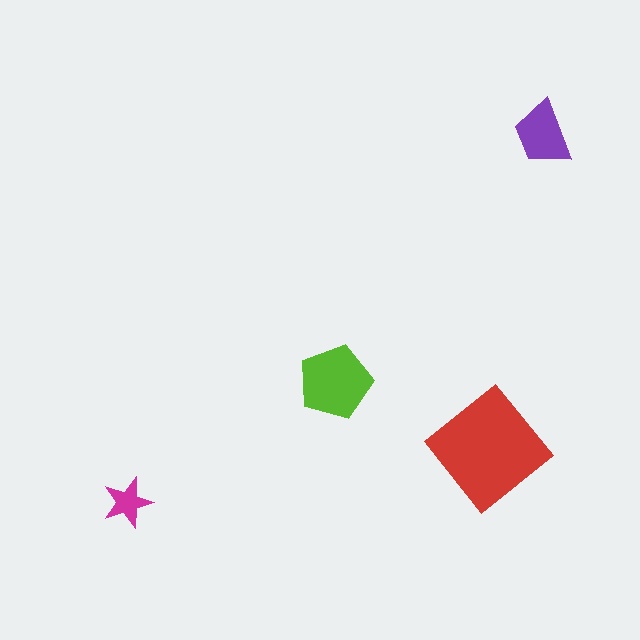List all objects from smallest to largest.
The magenta star, the purple trapezoid, the lime pentagon, the red diamond.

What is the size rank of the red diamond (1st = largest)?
1st.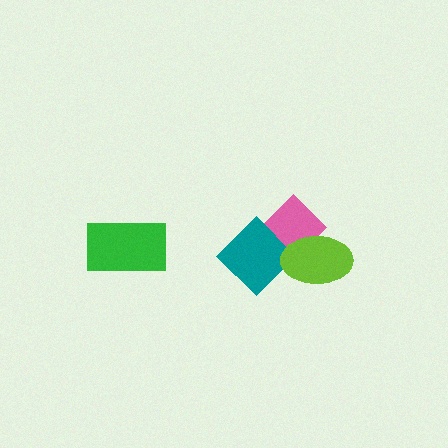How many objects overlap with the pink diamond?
2 objects overlap with the pink diamond.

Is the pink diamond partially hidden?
Yes, it is partially covered by another shape.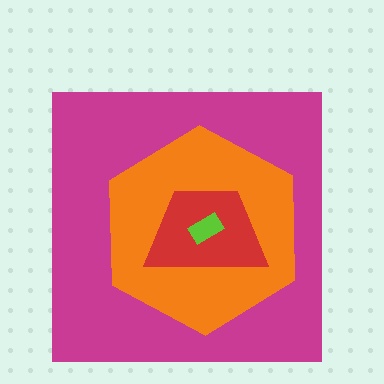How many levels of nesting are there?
4.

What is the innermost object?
The lime rectangle.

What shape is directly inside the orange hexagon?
The red trapezoid.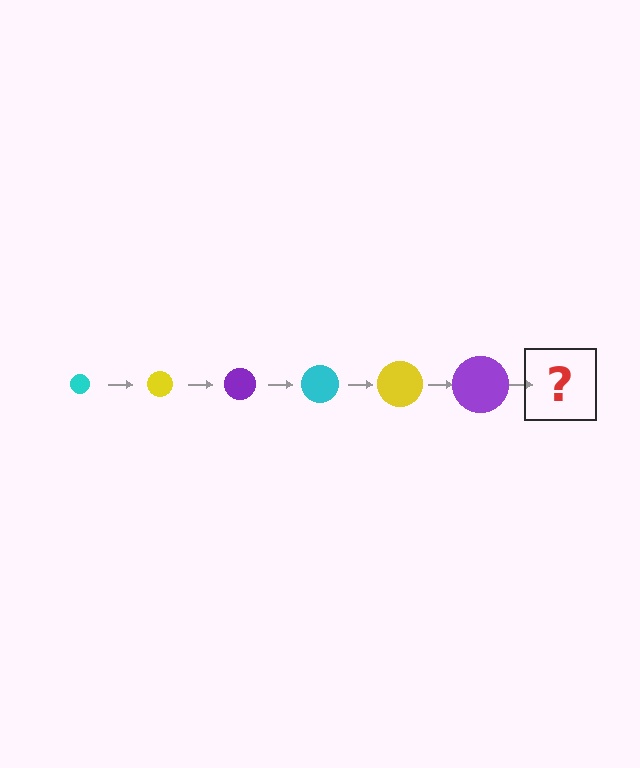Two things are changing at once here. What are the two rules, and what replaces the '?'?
The two rules are that the circle grows larger each step and the color cycles through cyan, yellow, and purple. The '?' should be a cyan circle, larger than the previous one.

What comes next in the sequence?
The next element should be a cyan circle, larger than the previous one.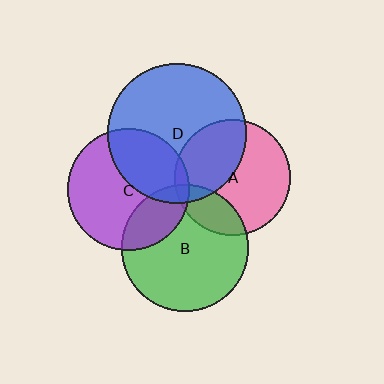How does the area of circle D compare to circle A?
Approximately 1.5 times.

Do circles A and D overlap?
Yes.